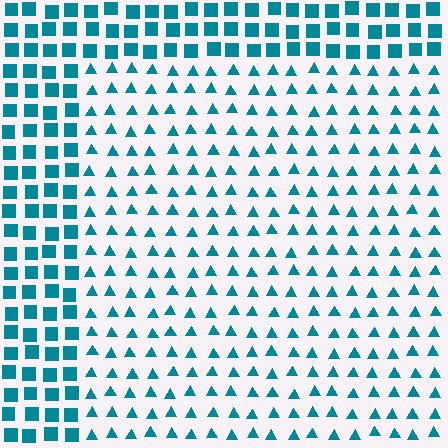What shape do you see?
I see a rectangle.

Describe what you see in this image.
The image is filled with small teal elements arranged in a uniform grid. A rectangle-shaped region contains triangles, while the surrounding area contains squares. The boundary is defined purely by the change in element shape.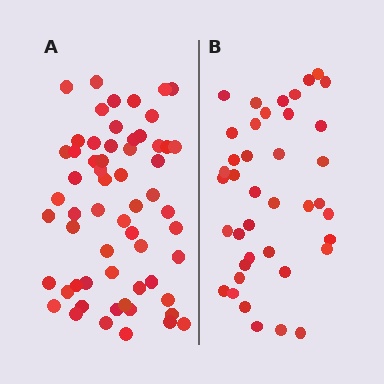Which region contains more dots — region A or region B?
Region A (the left region) has more dots.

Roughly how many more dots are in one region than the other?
Region A has approximately 20 more dots than region B.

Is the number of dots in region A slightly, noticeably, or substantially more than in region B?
Region A has substantially more. The ratio is roughly 1.5 to 1.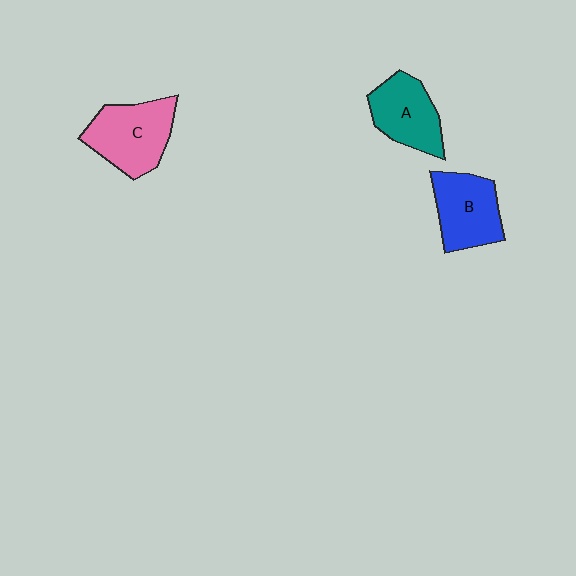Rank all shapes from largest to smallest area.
From largest to smallest: C (pink), B (blue), A (teal).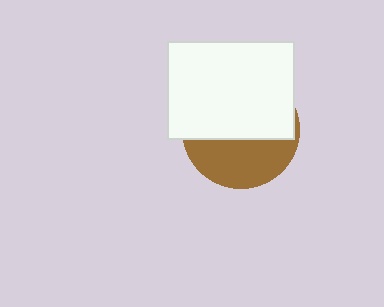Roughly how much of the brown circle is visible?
A small part of it is visible (roughly 41%).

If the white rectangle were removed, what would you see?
You would see the complete brown circle.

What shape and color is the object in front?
The object in front is a white rectangle.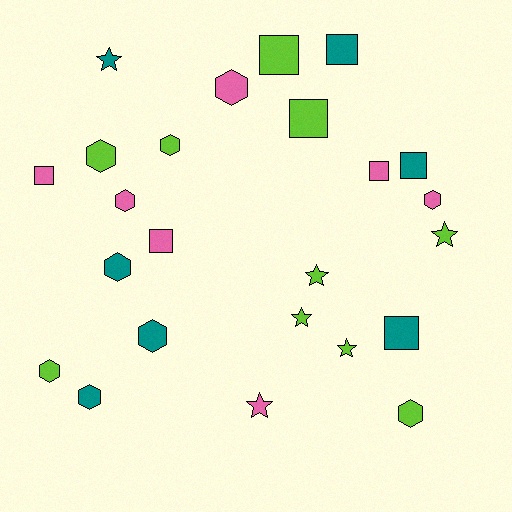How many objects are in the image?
There are 24 objects.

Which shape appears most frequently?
Hexagon, with 10 objects.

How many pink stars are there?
There is 1 pink star.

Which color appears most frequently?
Lime, with 10 objects.